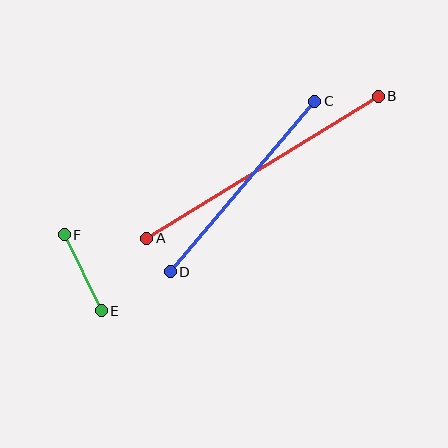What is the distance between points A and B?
The distance is approximately 272 pixels.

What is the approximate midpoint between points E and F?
The midpoint is at approximately (83, 273) pixels.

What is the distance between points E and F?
The distance is approximately 85 pixels.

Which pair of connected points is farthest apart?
Points A and B are farthest apart.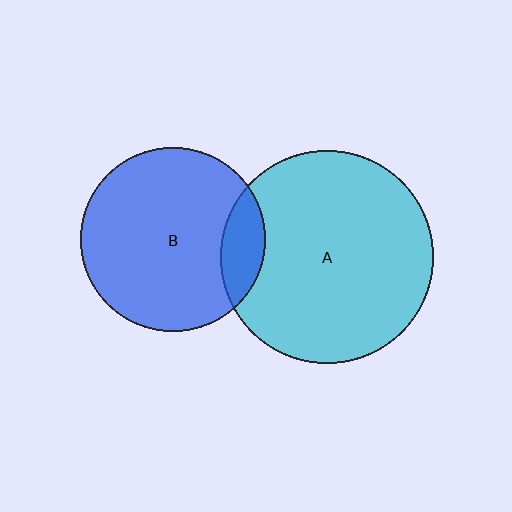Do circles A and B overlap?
Yes.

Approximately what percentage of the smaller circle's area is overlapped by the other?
Approximately 15%.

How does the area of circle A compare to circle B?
Approximately 1.3 times.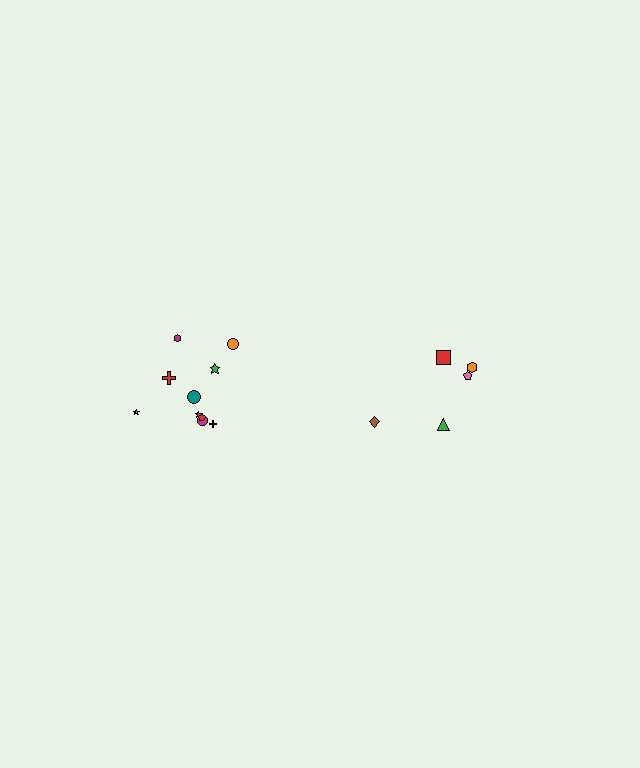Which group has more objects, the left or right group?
The left group.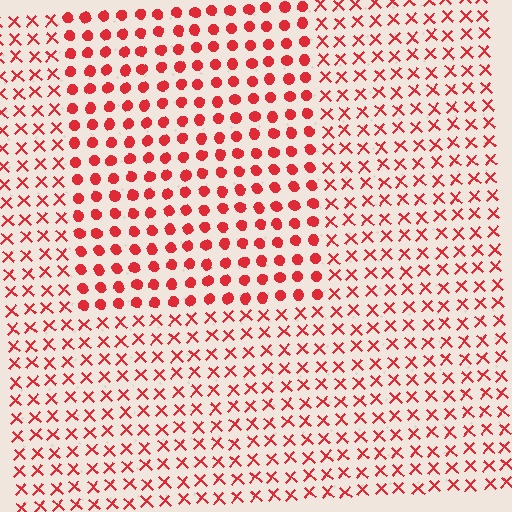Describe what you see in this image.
The image is filled with small red elements arranged in a uniform grid. A rectangle-shaped region contains circles, while the surrounding area contains X marks. The boundary is defined purely by the change in element shape.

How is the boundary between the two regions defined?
The boundary is defined by a change in element shape: circles inside vs. X marks outside. All elements share the same color and spacing.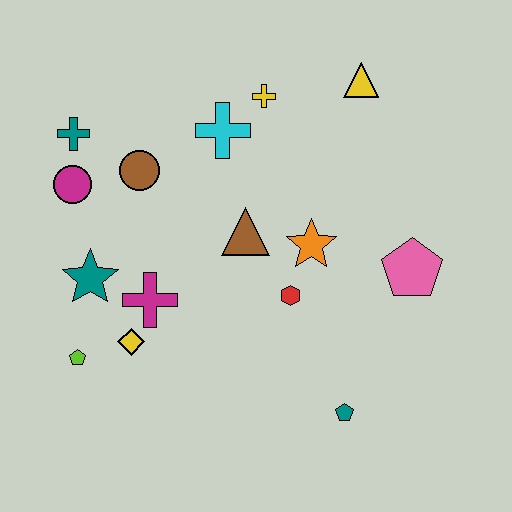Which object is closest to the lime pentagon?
The yellow diamond is closest to the lime pentagon.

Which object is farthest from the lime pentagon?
The yellow triangle is farthest from the lime pentagon.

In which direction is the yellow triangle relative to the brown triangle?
The yellow triangle is above the brown triangle.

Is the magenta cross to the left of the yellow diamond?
No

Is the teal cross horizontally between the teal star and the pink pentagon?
No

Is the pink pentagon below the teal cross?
Yes